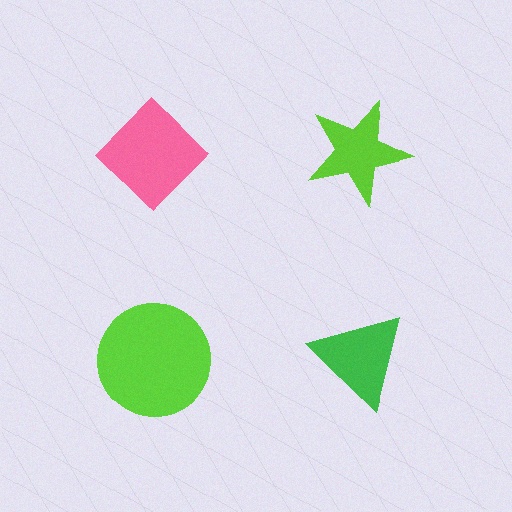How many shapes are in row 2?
2 shapes.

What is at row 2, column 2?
A green triangle.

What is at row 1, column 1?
A pink diamond.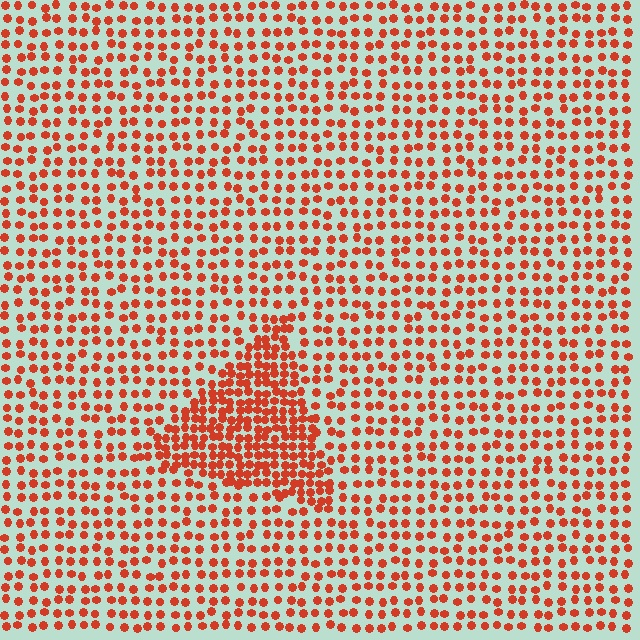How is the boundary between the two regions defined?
The boundary is defined by a change in element density (approximately 2.0x ratio). All elements are the same color, size, and shape.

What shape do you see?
I see a triangle.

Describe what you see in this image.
The image contains small red elements arranged at two different densities. A triangle-shaped region is visible where the elements are more densely packed than the surrounding area.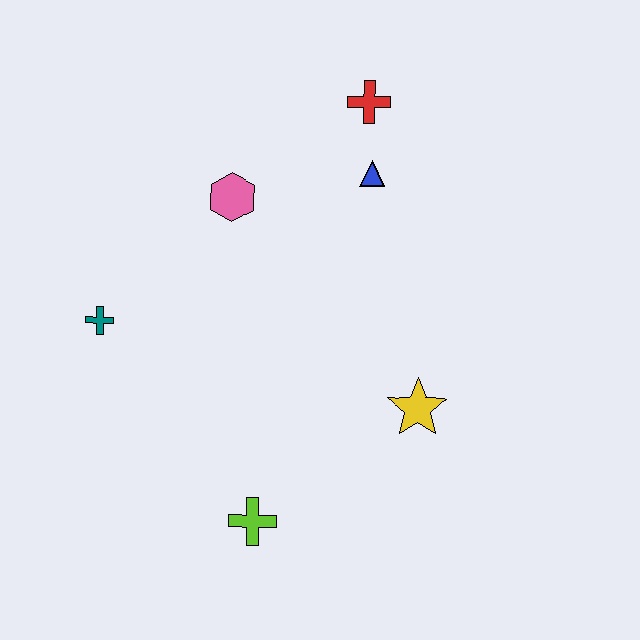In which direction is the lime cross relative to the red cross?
The lime cross is below the red cross.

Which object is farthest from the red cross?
The lime cross is farthest from the red cross.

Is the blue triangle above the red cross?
No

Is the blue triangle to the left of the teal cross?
No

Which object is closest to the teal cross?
The pink hexagon is closest to the teal cross.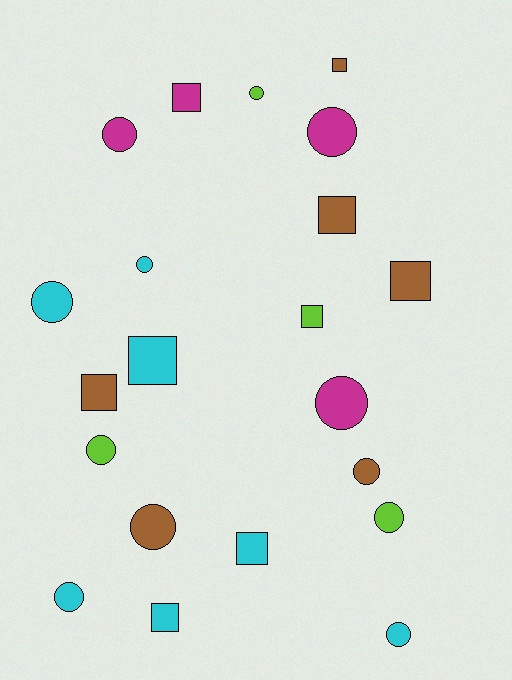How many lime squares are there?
There is 1 lime square.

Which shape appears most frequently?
Circle, with 12 objects.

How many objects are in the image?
There are 21 objects.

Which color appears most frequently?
Cyan, with 7 objects.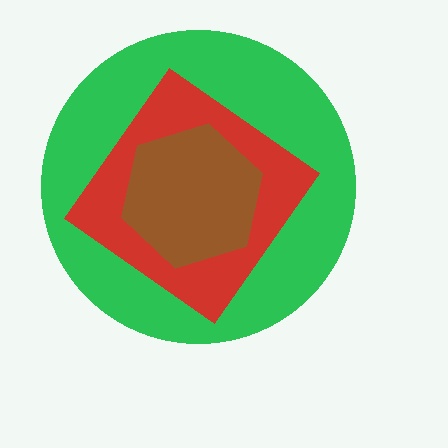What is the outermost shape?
The green circle.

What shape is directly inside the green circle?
The red diamond.